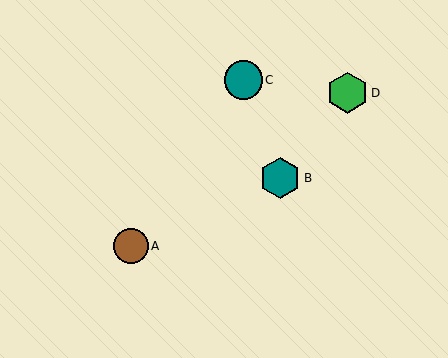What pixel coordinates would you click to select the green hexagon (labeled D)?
Click at (347, 93) to select the green hexagon D.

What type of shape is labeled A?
Shape A is a brown circle.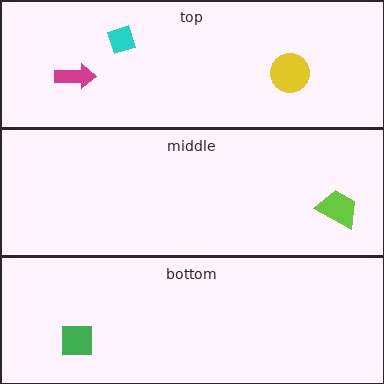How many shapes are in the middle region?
1.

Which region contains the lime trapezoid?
The middle region.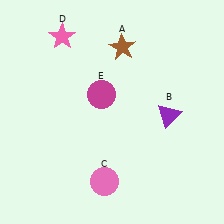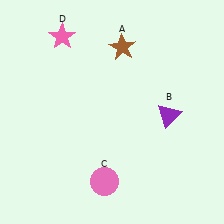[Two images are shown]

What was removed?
The magenta circle (E) was removed in Image 2.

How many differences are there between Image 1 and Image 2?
There is 1 difference between the two images.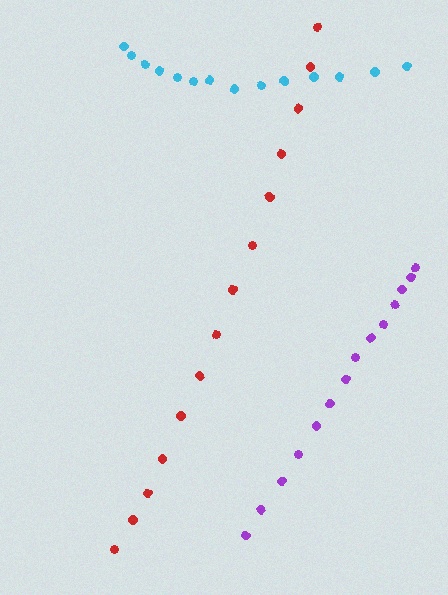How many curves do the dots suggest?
There are 3 distinct paths.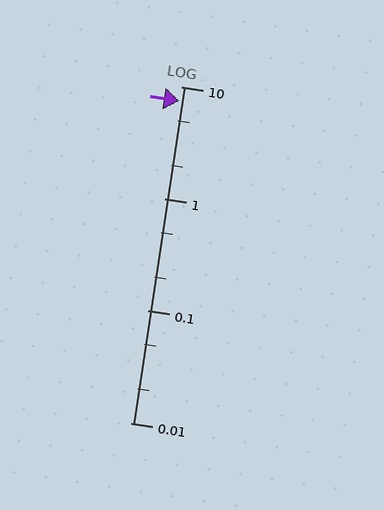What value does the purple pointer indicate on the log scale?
The pointer indicates approximately 7.5.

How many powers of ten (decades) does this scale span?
The scale spans 3 decades, from 0.01 to 10.